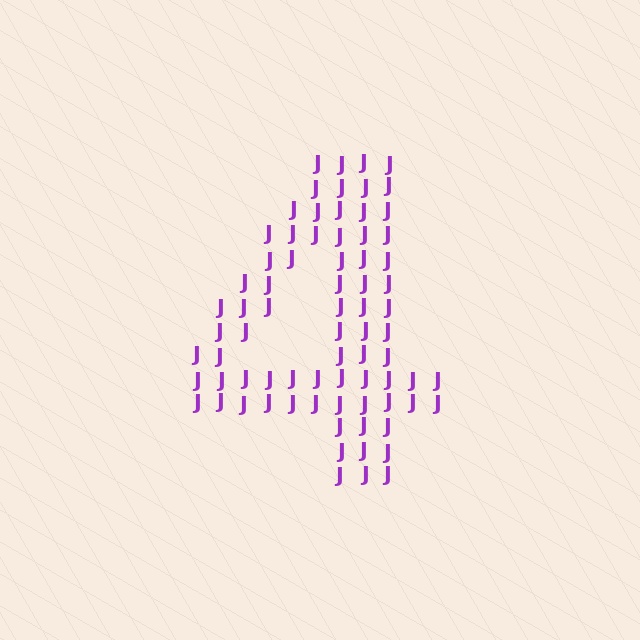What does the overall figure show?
The overall figure shows the digit 4.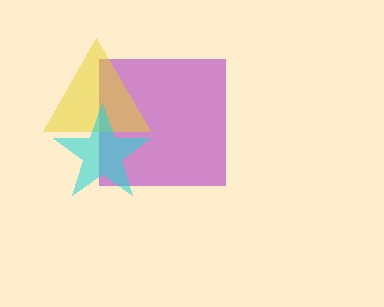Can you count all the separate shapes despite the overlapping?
Yes, there are 3 separate shapes.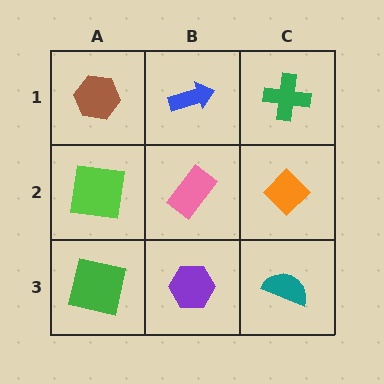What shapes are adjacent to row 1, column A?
A lime square (row 2, column A), a blue arrow (row 1, column B).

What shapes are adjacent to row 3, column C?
An orange diamond (row 2, column C), a purple hexagon (row 3, column B).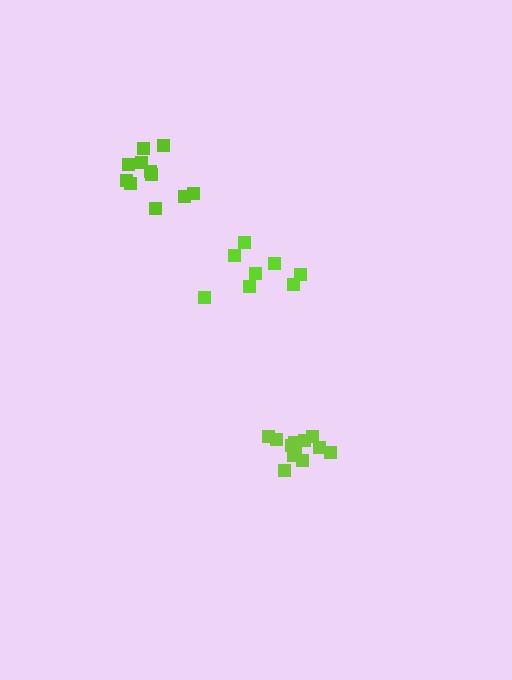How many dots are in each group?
Group 1: 12 dots, Group 2: 11 dots, Group 3: 8 dots (31 total).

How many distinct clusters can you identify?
There are 3 distinct clusters.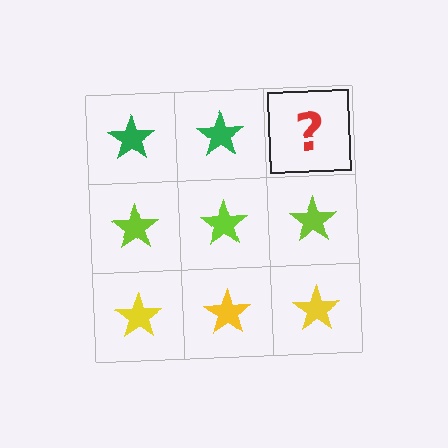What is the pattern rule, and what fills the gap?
The rule is that each row has a consistent color. The gap should be filled with a green star.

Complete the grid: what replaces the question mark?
The question mark should be replaced with a green star.